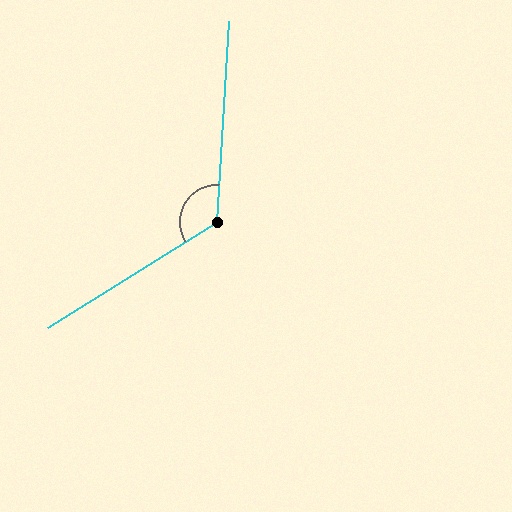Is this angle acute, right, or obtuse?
It is obtuse.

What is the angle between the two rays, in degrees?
Approximately 126 degrees.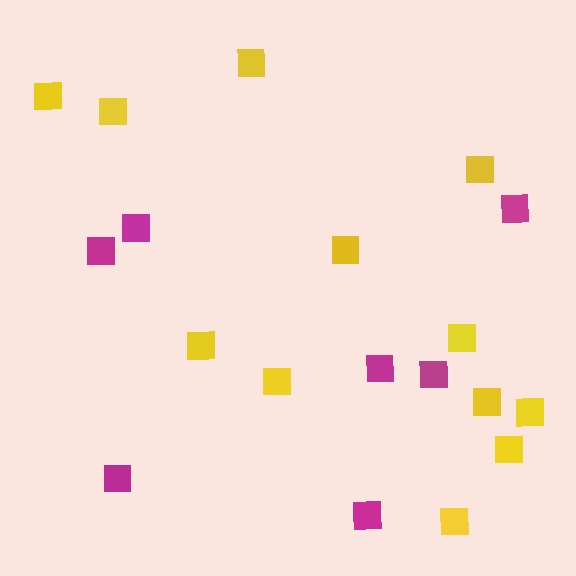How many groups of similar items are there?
There are 2 groups: one group of yellow squares (12) and one group of magenta squares (7).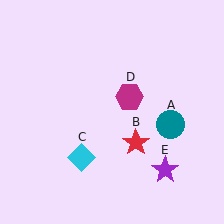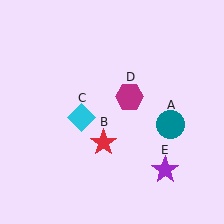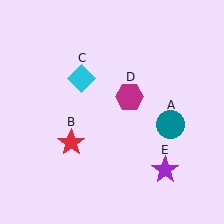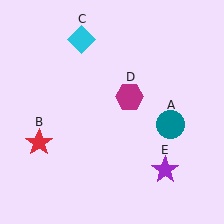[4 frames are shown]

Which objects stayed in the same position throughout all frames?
Teal circle (object A) and magenta hexagon (object D) and purple star (object E) remained stationary.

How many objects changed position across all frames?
2 objects changed position: red star (object B), cyan diamond (object C).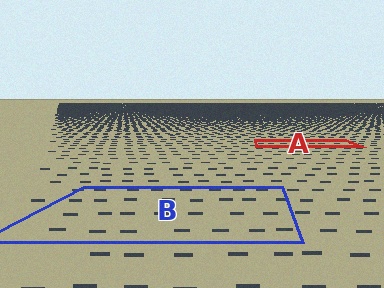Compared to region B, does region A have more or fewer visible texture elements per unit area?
Region A has more texture elements per unit area — they are packed more densely because it is farther away.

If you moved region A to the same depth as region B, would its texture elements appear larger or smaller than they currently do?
They would appear larger. At a closer depth, the same texture elements are projected at a bigger on-screen size.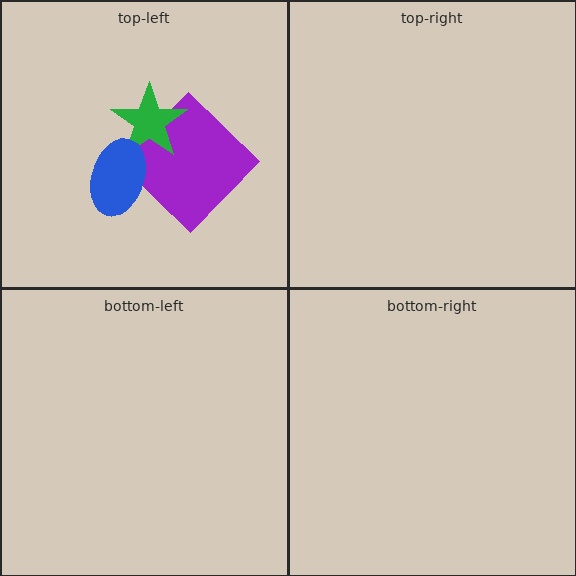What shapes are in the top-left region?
The purple diamond, the green star, the blue ellipse.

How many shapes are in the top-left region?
3.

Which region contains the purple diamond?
The top-left region.